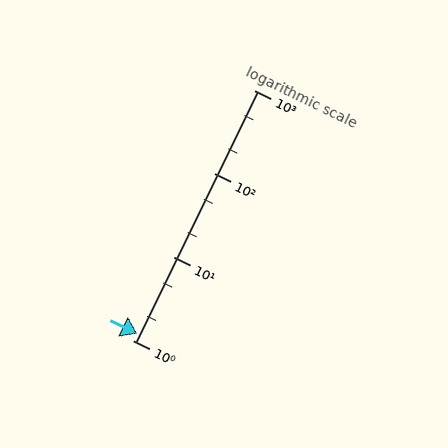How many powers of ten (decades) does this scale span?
The scale spans 3 decades, from 1 to 1000.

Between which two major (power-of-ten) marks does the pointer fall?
The pointer is between 1 and 10.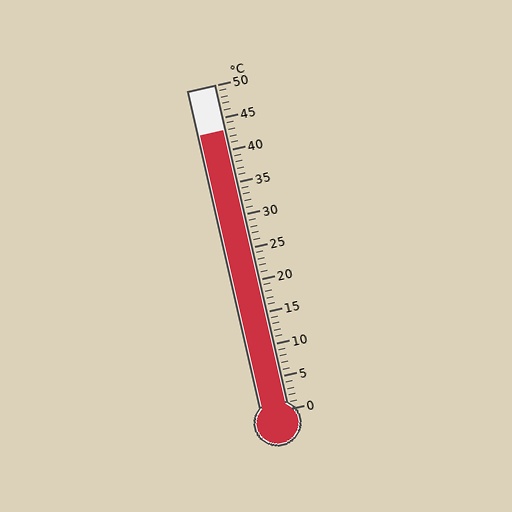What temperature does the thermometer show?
The thermometer shows approximately 43°C.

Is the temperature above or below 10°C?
The temperature is above 10°C.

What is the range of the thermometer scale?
The thermometer scale ranges from 0°C to 50°C.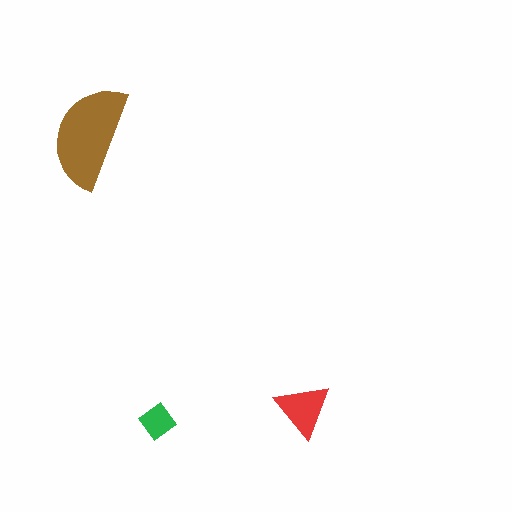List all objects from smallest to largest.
The green diamond, the red triangle, the brown semicircle.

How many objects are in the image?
There are 3 objects in the image.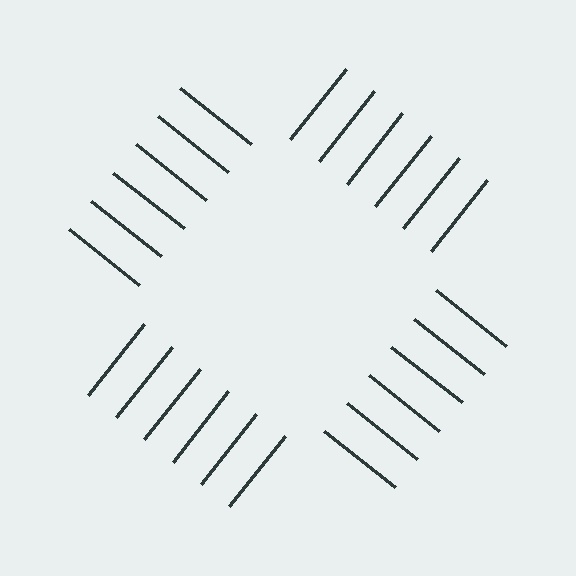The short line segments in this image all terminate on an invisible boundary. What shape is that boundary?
An illusory square — the line segments terminate on its edges but no continuous stroke is drawn.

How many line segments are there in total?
24 — 6 along each of the 4 edges.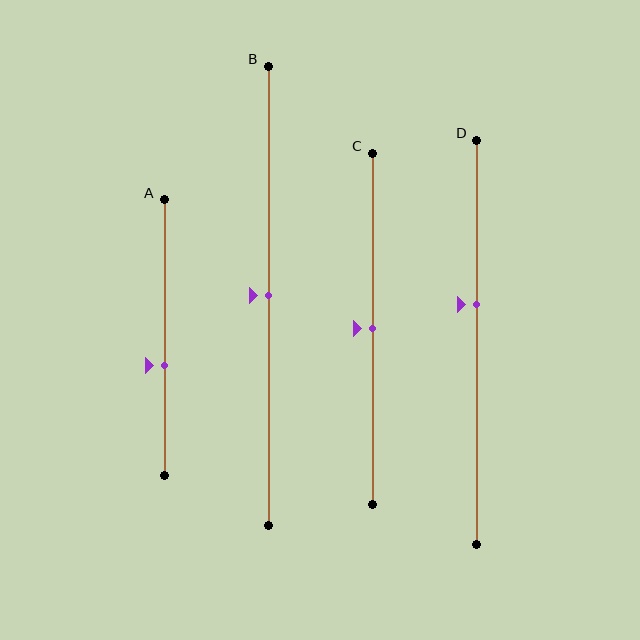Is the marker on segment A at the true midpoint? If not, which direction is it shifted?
No, the marker on segment A is shifted downward by about 10% of the segment length.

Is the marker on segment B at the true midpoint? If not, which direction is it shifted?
Yes, the marker on segment B is at the true midpoint.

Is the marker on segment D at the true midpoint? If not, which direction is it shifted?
No, the marker on segment D is shifted upward by about 9% of the segment length.